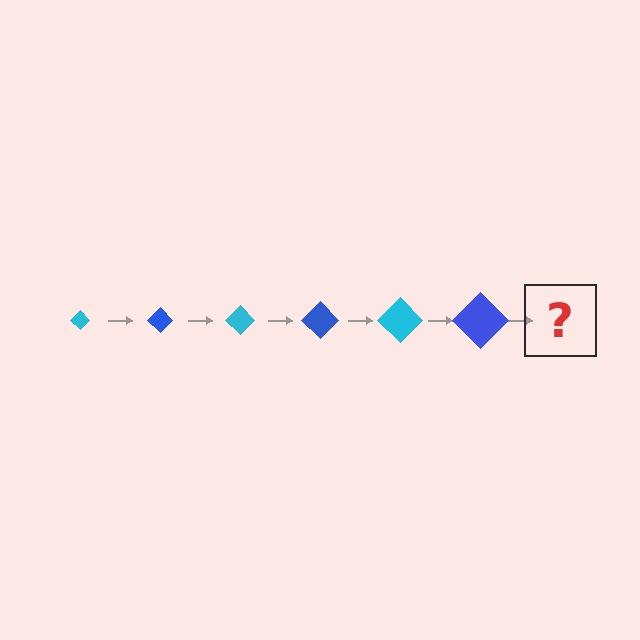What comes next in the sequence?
The next element should be a cyan diamond, larger than the previous one.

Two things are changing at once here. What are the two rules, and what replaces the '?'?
The two rules are that the diamond grows larger each step and the color cycles through cyan and blue. The '?' should be a cyan diamond, larger than the previous one.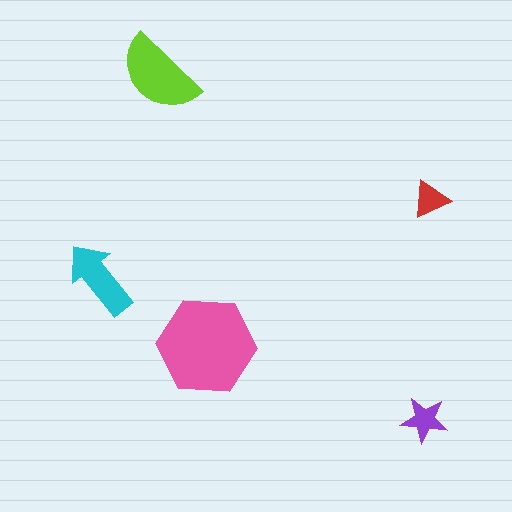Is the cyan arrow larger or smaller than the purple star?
Larger.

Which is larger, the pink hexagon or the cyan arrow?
The pink hexagon.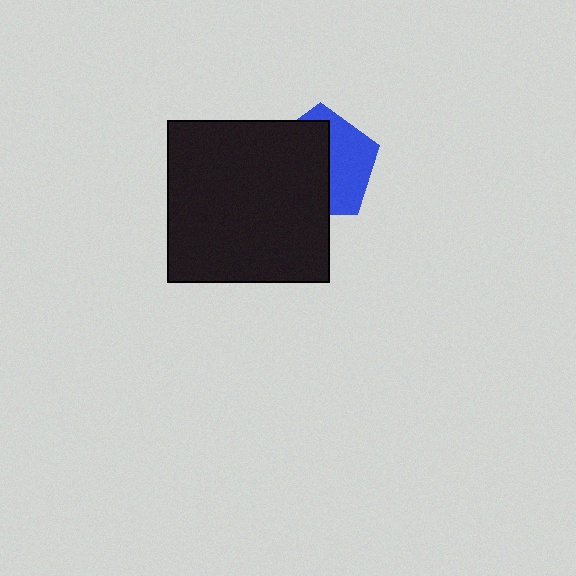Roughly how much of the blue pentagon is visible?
A small part of it is visible (roughly 43%).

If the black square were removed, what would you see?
You would see the complete blue pentagon.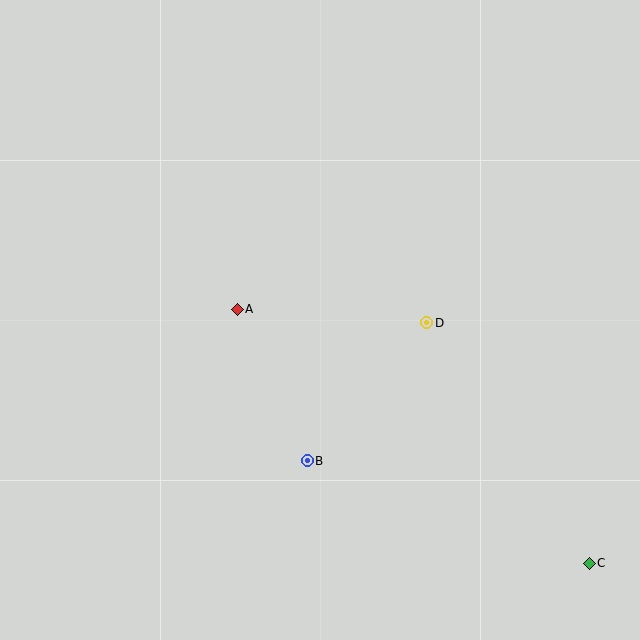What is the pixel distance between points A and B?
The distance between A and B is 167 pixels.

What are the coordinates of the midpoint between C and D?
The midpoint between C and D is at (508, 443).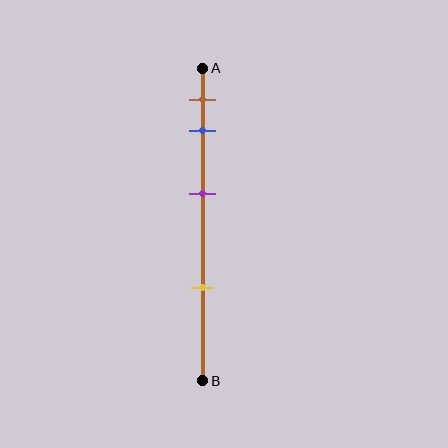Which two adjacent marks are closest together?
The brown and blue marks are the closest adjacent pair.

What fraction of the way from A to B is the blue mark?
The blue mark is approximately 20% (0.2) of the way from A to B.